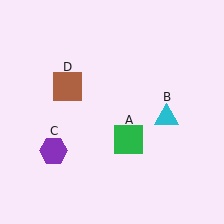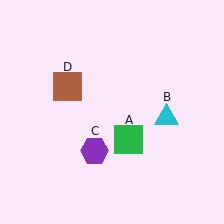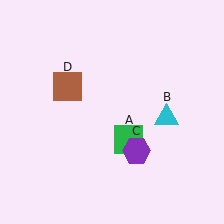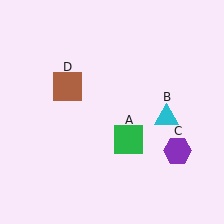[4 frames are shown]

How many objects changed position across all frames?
1 object changed position: purple hexagon (object C).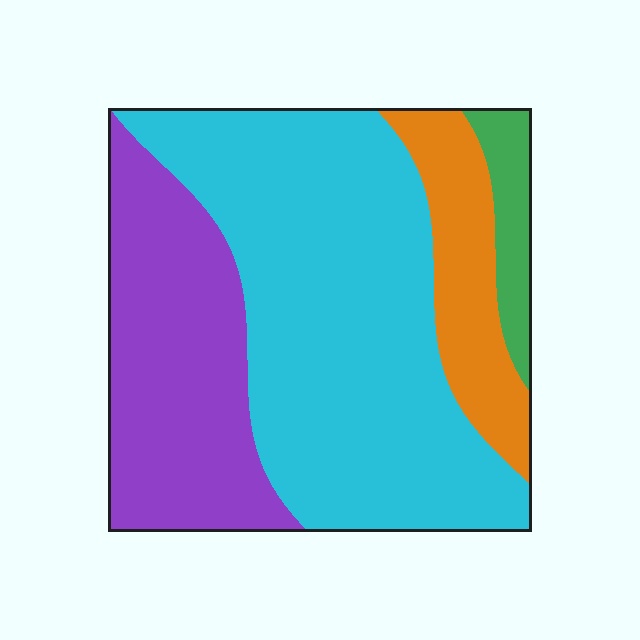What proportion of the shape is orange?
Orange covers about 15% of the shape.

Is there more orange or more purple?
Purple.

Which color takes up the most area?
Cyan, at roughly 55%.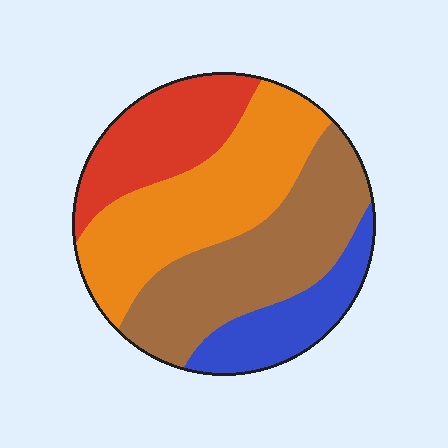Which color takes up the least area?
Blue, at roughly 15%.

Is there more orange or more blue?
Orange.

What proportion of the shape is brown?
Brown takes up about one third (1/3) of the shape.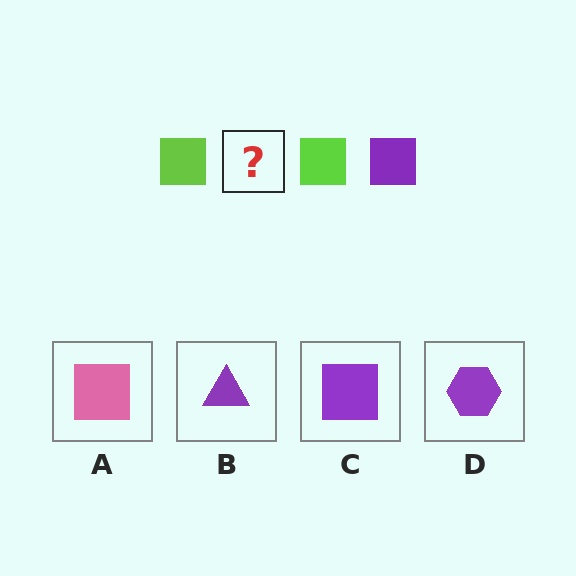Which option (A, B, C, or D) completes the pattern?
C.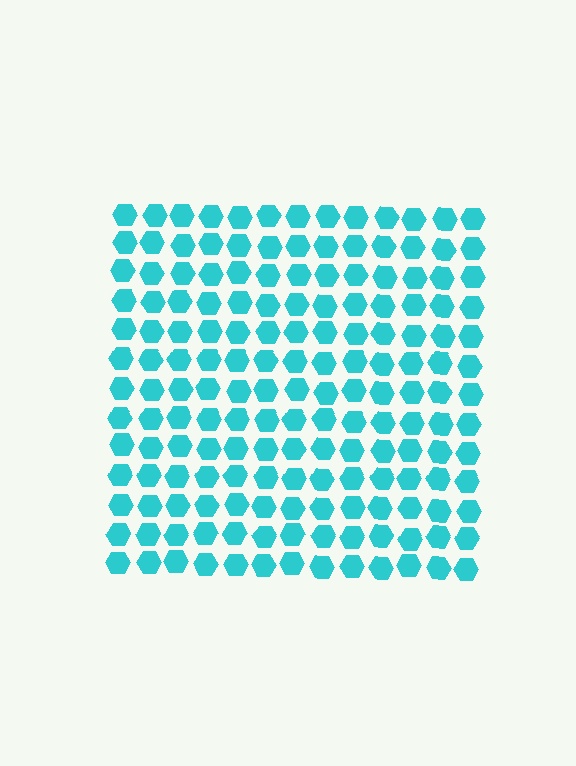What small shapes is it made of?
It is made of small hexagons.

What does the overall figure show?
The overall figure shows a square.